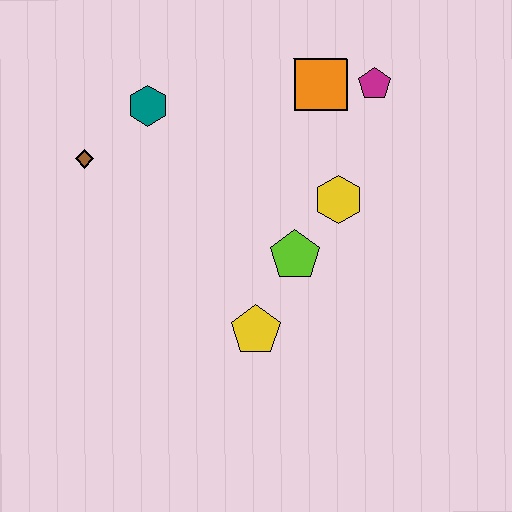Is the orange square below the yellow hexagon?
No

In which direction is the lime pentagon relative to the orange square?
The lime pentagon is below the orange square.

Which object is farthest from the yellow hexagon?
The brown diamond is farthest from the yellow hexagon.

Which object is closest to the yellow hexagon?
The lime pentagon is closest to the yellow hexagon.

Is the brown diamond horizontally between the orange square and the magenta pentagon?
No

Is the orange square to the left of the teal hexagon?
No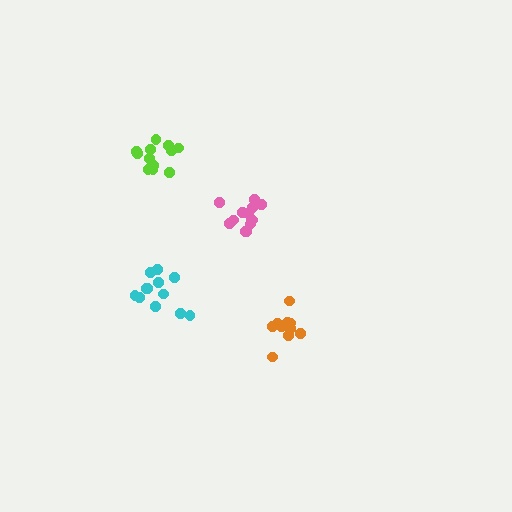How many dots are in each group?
Group 1: 12 dots, Group 2: 11 dots, Group 3: 13 dots, Group 4: 12 dots (48 total).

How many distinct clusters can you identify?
There are 4 distinct clusters.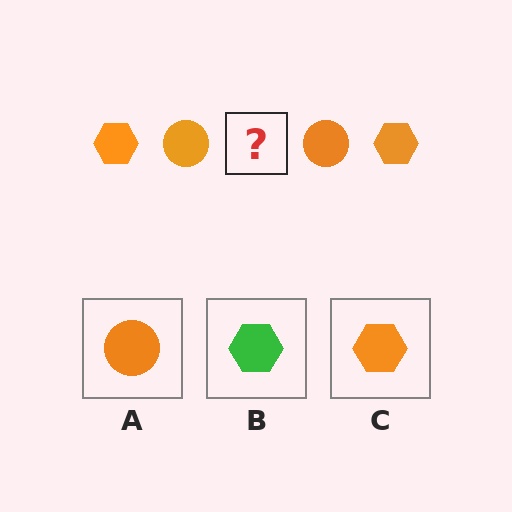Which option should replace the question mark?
Option C.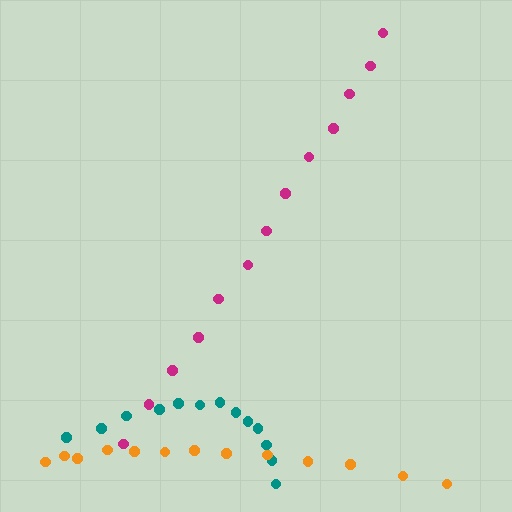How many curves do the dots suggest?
There are 3 distinct paths.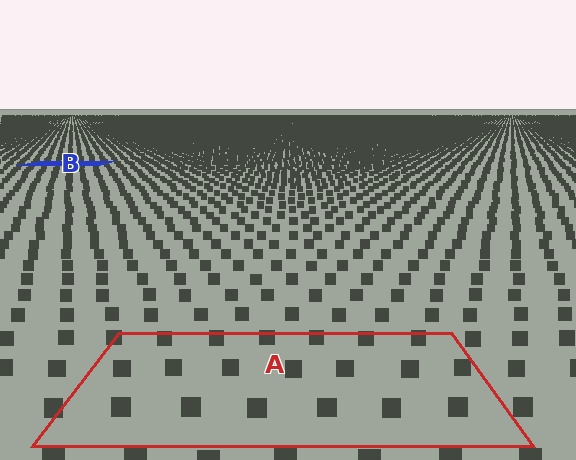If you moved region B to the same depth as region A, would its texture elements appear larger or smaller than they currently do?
They would appear larger. At a closer depth, the same texture elements are projected at a bigger on-screen size.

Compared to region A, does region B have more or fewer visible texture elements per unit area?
Region B has more texture elements per unit area — they are packed more densely because it is farther away.